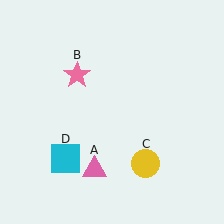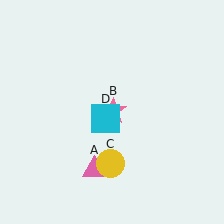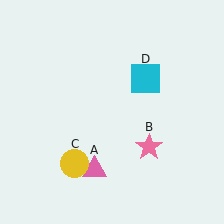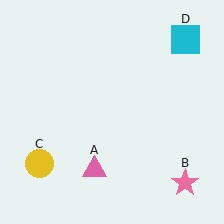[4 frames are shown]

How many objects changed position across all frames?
3 objects changed position: pink star (object B), yellow circle (object C), cyan square (object D).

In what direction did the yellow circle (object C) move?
The yellow circle (object C) moved left.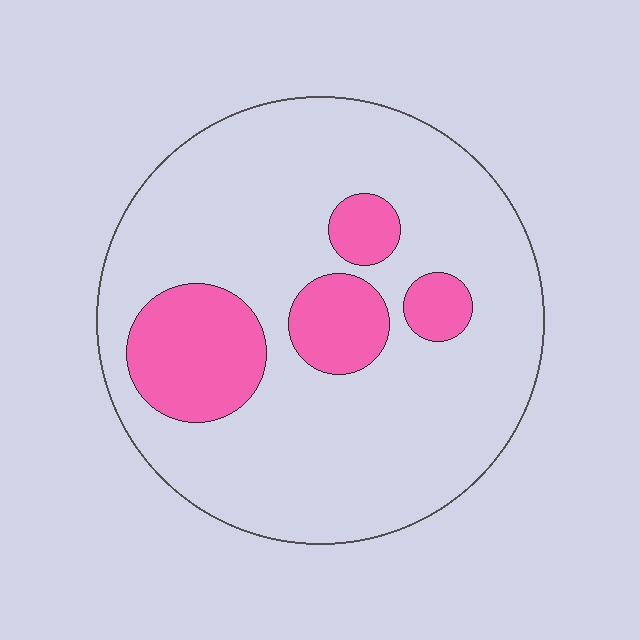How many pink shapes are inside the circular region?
4.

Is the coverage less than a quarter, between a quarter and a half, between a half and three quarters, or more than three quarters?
Less than a quarter.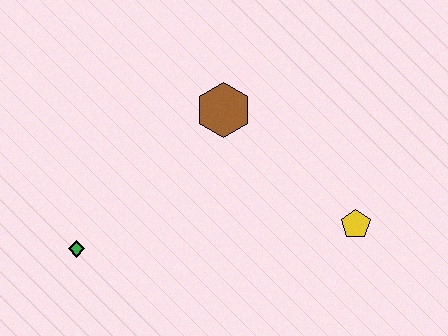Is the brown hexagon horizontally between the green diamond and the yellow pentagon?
Yes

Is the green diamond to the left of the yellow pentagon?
Yes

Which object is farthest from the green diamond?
The yellow pentagon is farthest from the green diamond.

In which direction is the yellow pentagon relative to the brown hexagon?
The yellow pentagon is to the right of the brown hexagon.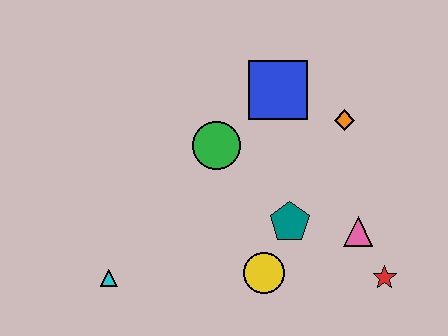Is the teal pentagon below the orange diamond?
Yes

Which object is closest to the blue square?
The orange diamond is closest to the blue square.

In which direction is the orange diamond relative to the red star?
The orange diamond is above the red star.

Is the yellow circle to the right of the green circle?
Yes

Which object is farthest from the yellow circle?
The blue square is farthest from the yellow circle.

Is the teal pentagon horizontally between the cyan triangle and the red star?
Yes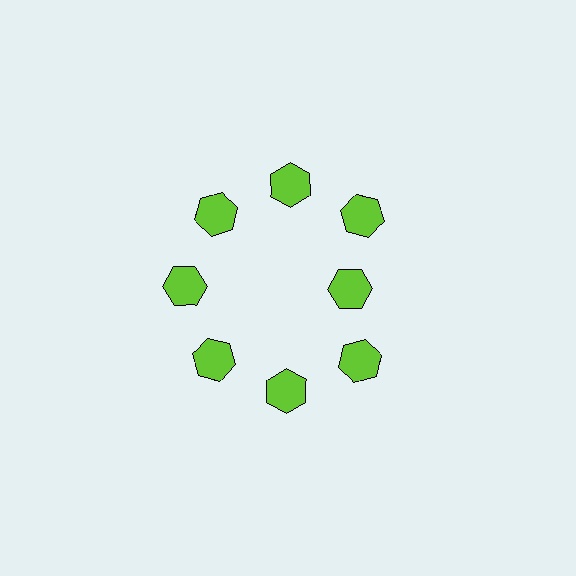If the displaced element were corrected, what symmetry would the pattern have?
It would have 8-fold rotational symmetry — the pattern would map onto itself every 45 degrees.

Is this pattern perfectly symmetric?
No. The 8 lime hexagons are arranged in a ring, but one element near the 3 o'clock position is pulled inward toward the center, breaking the 8-fold rotational symmetry.